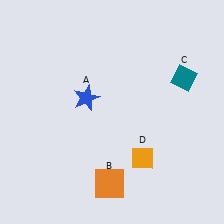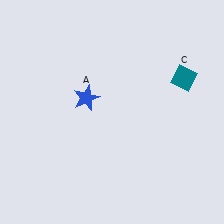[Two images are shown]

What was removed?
The orange diamond (D), the orange square (B) were removed in Image 2.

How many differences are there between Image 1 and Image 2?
There are 2 differences between the two images.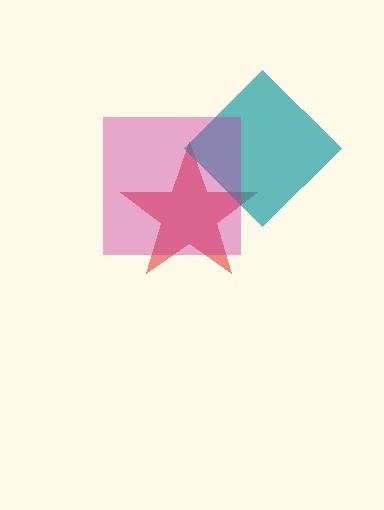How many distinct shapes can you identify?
There are 3 distinct shapes: a red star, a teal diamond, a magenta square.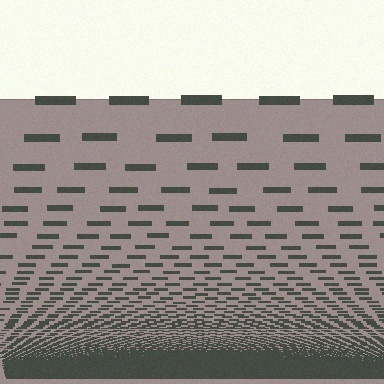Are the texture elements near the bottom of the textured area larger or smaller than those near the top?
Smaller. The gradient is inverted — elements near the bottom are smaller and denser.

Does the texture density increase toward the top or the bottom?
Density increases toward the bottom.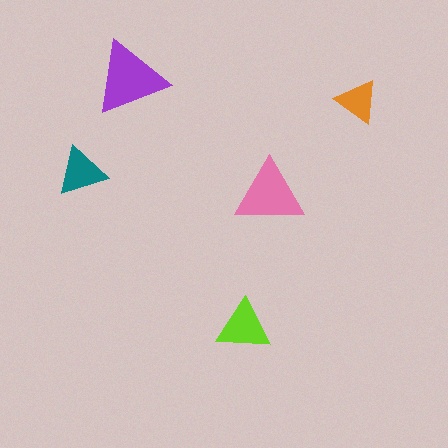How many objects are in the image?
There are 5 objects in the image.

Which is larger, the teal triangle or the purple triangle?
The purple one.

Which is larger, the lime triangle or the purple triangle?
The purple one.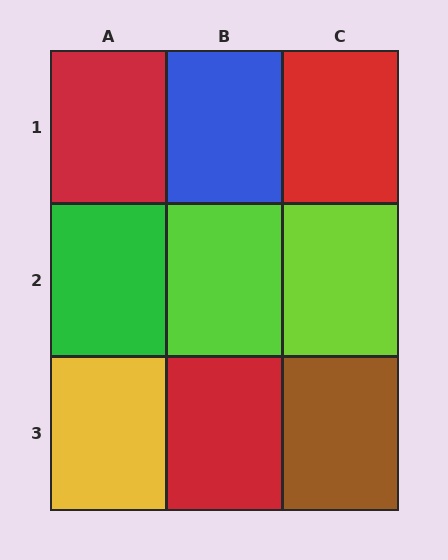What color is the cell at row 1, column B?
Blue.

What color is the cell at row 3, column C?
Brown.